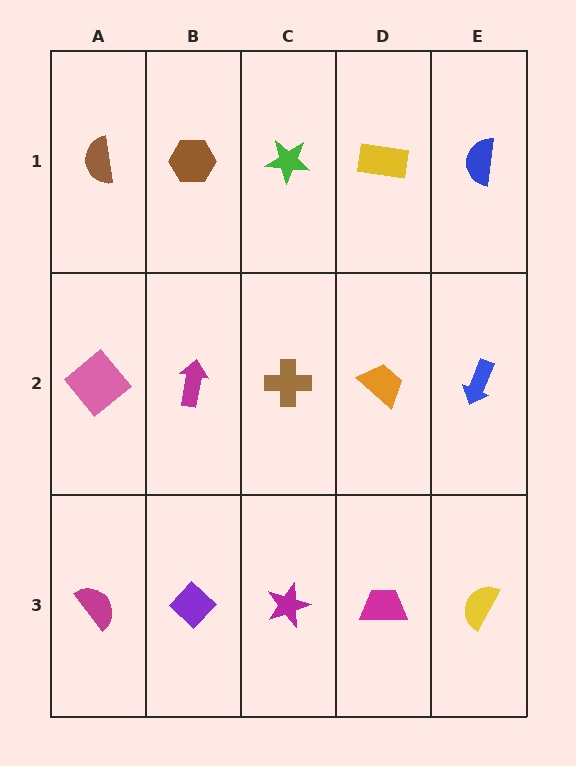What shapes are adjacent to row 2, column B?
A brown hexagon (row 1, column B), a purple diamond (row 3, column B), a pink diamond (row 2, column A), a brown cross (row 2, column C).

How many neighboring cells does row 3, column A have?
2.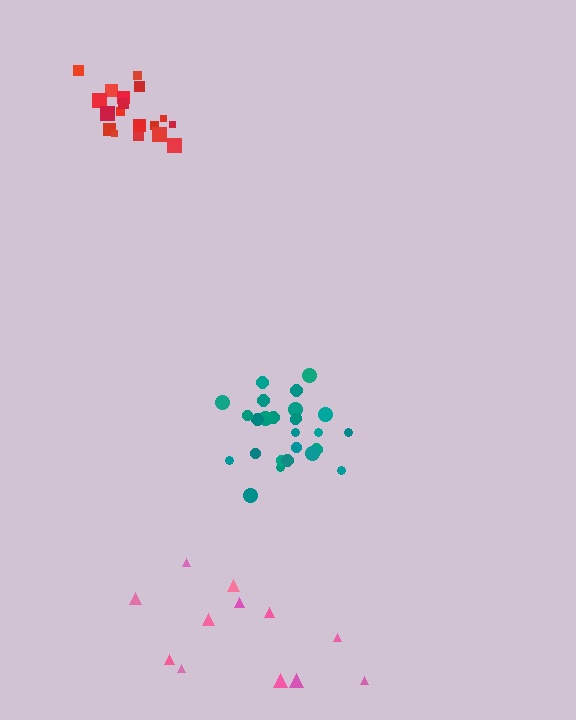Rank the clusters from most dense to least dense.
teal, red, pink.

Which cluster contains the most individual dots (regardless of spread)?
Teal (26).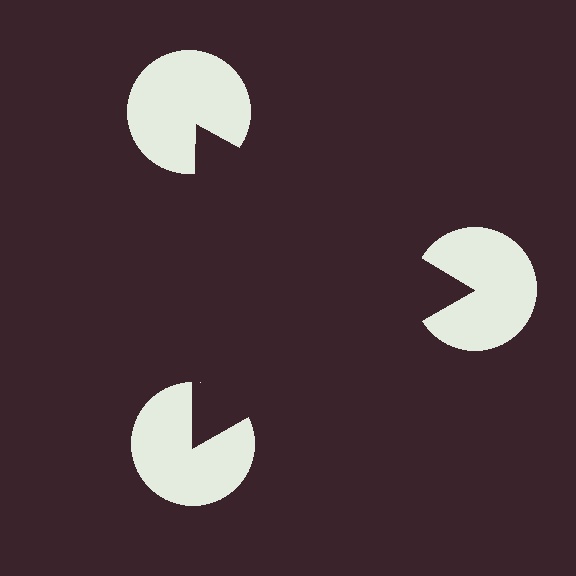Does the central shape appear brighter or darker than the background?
It typically appears slightly darker than the background, even though no actual brightness change is drawn.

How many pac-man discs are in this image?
There are 3 — one at each vertex of the illusory triangle.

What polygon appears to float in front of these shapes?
An illusory triangle — its edges are inferred from the aligned wedge cuts in the pac-man discs, not physically drawn.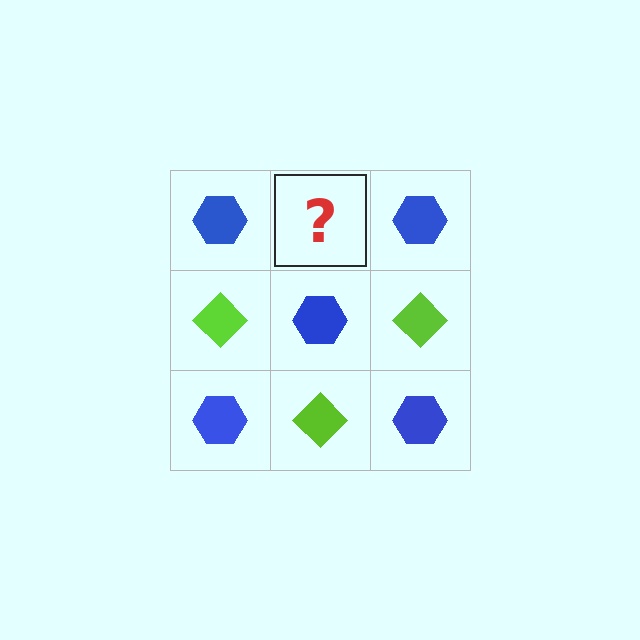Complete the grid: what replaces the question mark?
The question mark should be replaced with a lime diamond.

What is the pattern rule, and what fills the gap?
The rule is that it alternates blue hexagon and lime diamond in a checkerboard pattern. The gap should be filled with a lime diamond.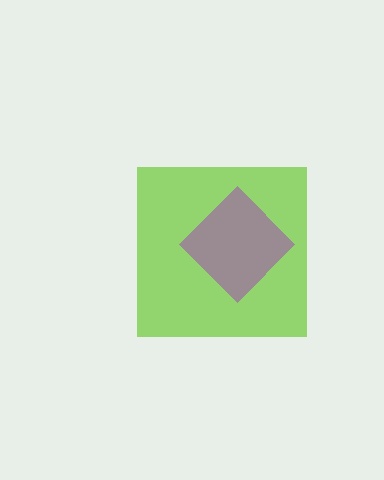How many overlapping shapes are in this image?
There are 2 overlapping shapes in the image.